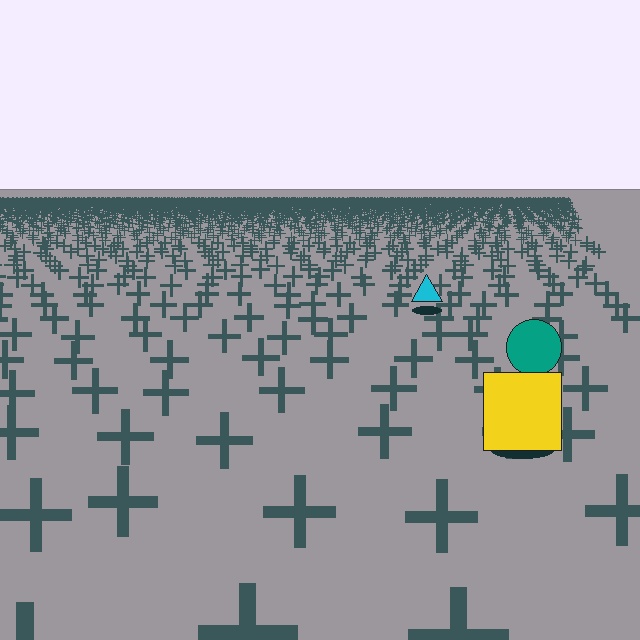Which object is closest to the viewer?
The yellow square is closest. The texture marks near it are larger and more spread out.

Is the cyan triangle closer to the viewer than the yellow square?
No. The yellow square is closer — you can tell from the texture gradient: the ground texture is coarser near it.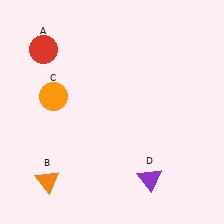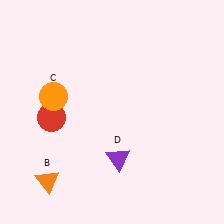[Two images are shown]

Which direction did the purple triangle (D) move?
The purple triangle (D) moved left.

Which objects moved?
The objects that moved are: the red circle (A), the purple triangle (D).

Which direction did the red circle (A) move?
The red circle (A) moved down.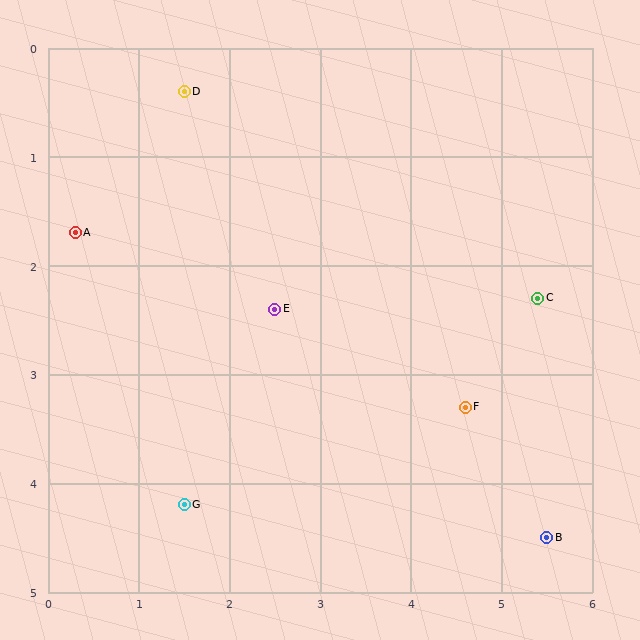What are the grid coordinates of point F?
Point F is at approximately (4.6, 3.3).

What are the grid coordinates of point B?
Point B is at approximately (5.5, 4.5).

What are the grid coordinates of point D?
Point D is at approximately (1.5, 0.4).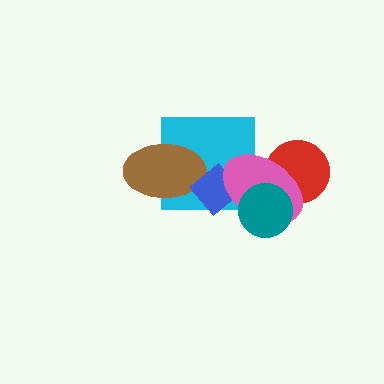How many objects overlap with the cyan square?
3 objects overlap with the cyan square.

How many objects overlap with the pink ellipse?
4 objects overlap with the pink ellipse.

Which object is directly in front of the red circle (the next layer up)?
The pink ellipse is directly in front of the red circle.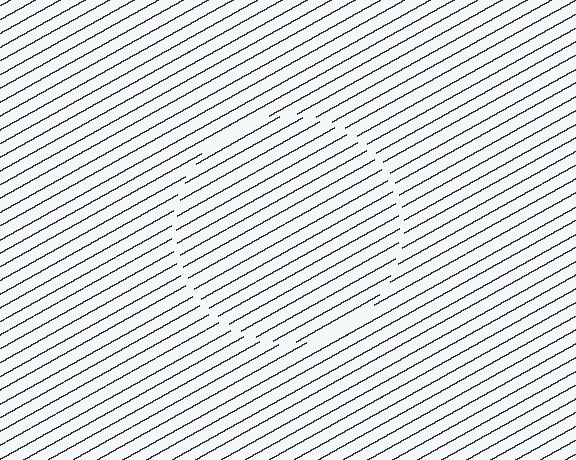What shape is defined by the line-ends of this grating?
An illusory circle. The interior of the shape contains the same grating, shifted by half a period — the contour is defined by the phase discontinuity where line-ends from the inner and outer gratings abut.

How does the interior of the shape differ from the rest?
The interior of the shape contains the same grating, shifted by half a period — the contour is defined by the phase discontinuity where line-ends from the inner and outer gratings abut.